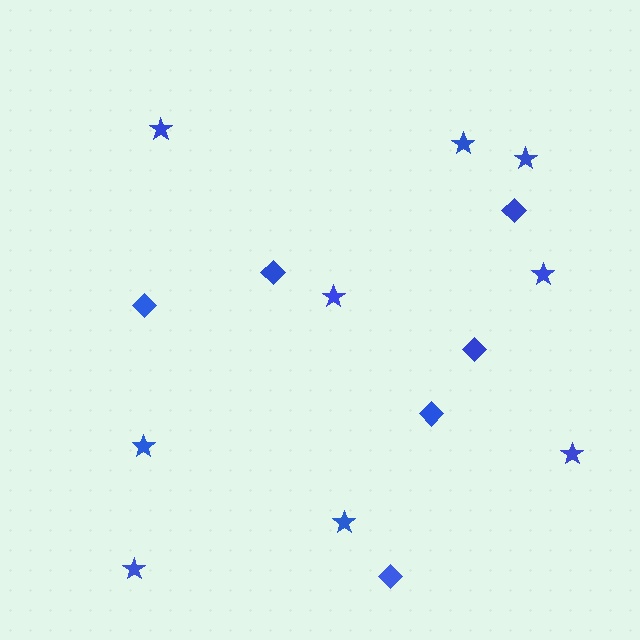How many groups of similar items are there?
There are 2 groups: one group of diamonds (6) and one group of stars (9).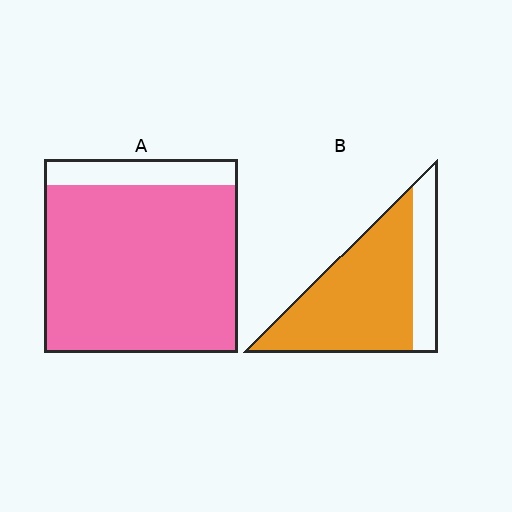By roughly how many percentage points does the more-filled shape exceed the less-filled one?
By roughly 10 percentage points (A over B).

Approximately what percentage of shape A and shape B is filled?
A is approximately 85% and B is approximately 75%.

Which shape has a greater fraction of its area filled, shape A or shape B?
Shape A.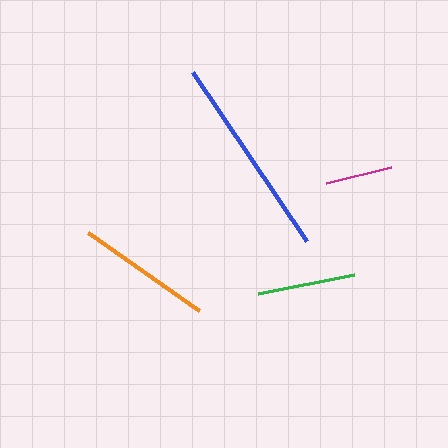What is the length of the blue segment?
The blue segment is approximately 204 pixels long.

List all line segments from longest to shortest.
From longest to shortest: blue, orange, green, magenta.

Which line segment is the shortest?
The magenta line is the shortest at approximately 67 pixels.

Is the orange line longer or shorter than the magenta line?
The orange line is longer than the magenta line.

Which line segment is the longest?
The blue line is the longest at approximately 204 pixels.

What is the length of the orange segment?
The orange segment is approximately 136 pixels long.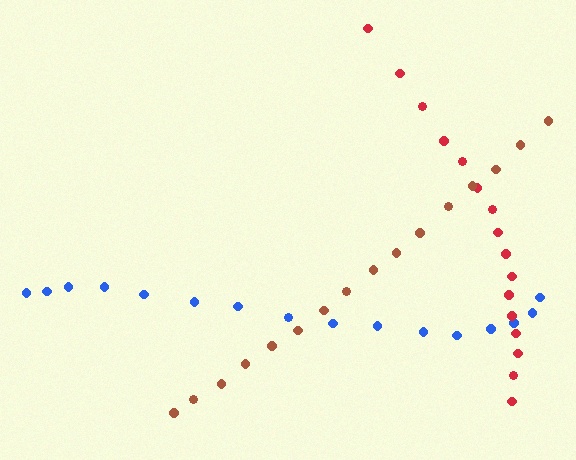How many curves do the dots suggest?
There are 3 distinct paths.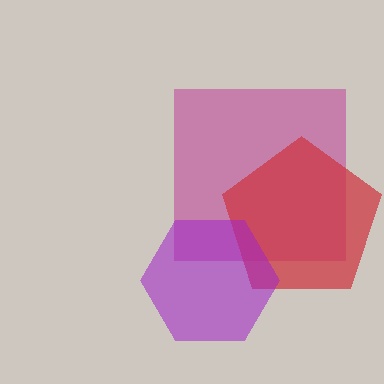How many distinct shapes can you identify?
There are 3 distinct shapes: a magenta square, a red pentagon, a purple hexagon.